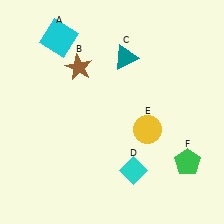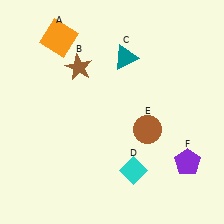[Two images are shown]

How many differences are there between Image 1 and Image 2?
There are 3 differences between the two images.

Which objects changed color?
A changed from cyan to orange. E changed from yellow to brown. F changed from green to purple.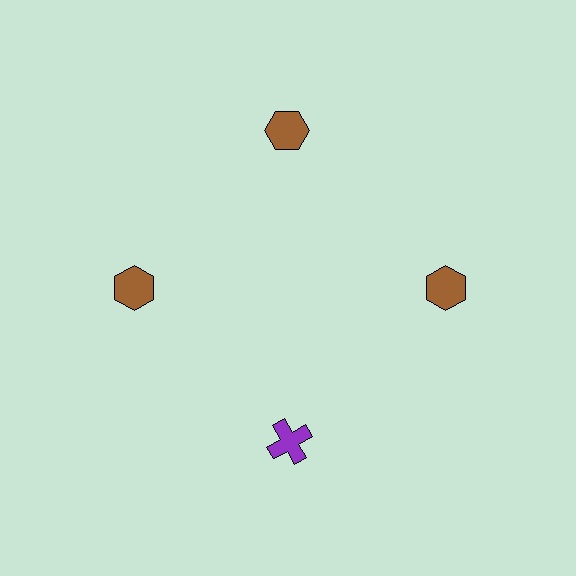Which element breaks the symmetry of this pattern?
The purple cross at roughly the 6 o'clock position breaks the symmetry. All other shapes are brown hexagons.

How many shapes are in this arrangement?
There are 4 shapes arranged in a ring pattern.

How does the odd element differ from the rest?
It differs in both color (purple instead of brown) and shape (cross instead of hexagon).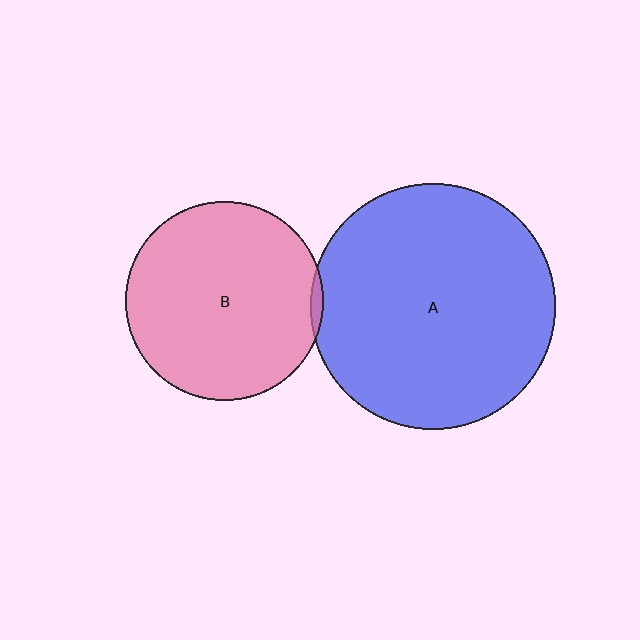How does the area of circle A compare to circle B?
Approximately 1.5 times.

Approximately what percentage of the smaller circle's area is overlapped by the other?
Approximately 5%.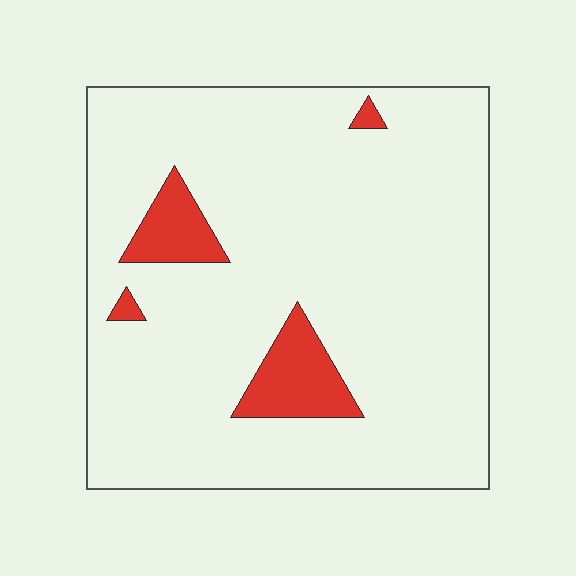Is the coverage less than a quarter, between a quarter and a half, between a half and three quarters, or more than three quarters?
Less than a quarter.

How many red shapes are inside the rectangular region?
4.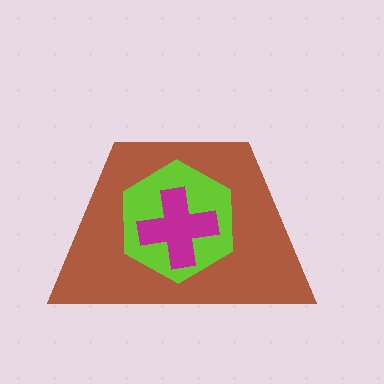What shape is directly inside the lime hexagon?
The magenta cross.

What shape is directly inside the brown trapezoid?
The lime hexagon.